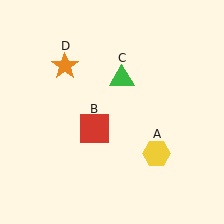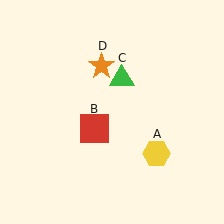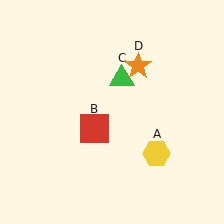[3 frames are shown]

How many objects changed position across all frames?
1 object changed position: orange star (object D).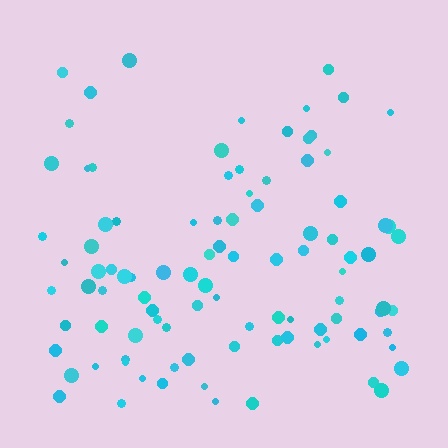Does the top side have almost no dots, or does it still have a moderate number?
Still a moderate number, just noticeably fewer than the bottom.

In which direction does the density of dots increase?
From top to bottom, with the bottom side densest.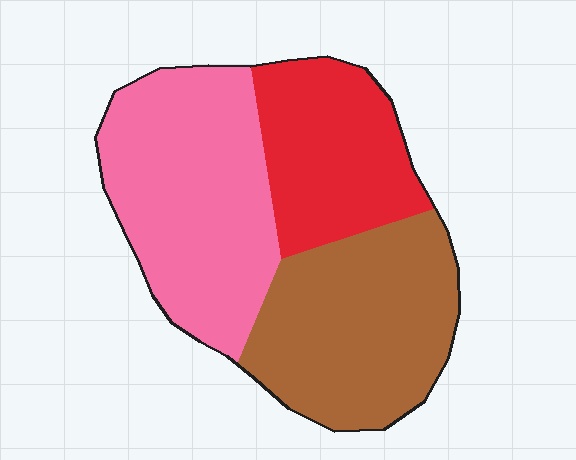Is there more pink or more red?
Pink.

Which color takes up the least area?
Red, at roughly 25%.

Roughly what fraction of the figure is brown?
Brown takes up between a quarter and a half of the figure.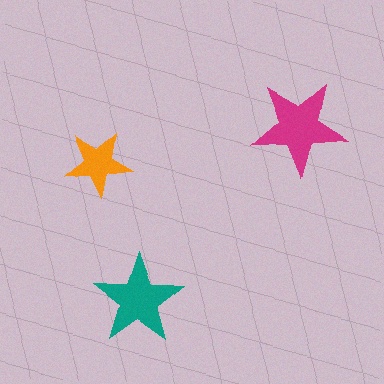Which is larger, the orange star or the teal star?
The teal one.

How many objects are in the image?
There are 3 objects in the image.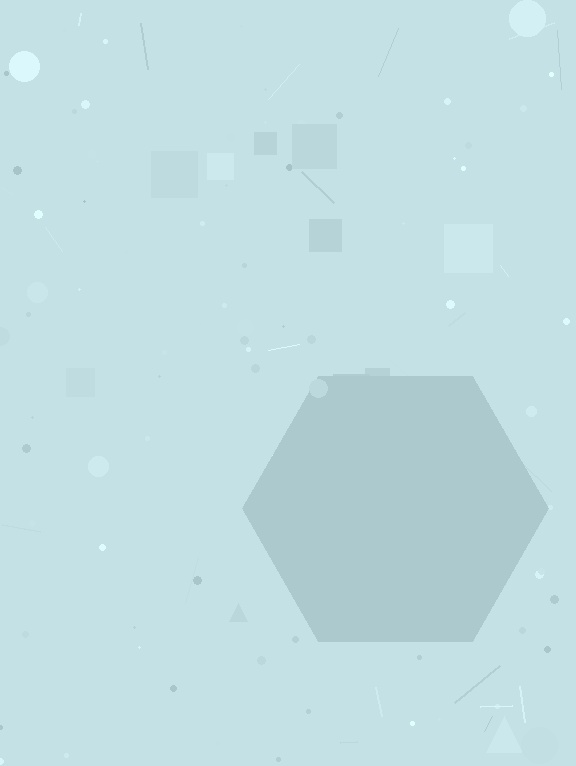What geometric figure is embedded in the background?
A hexagon is embedded in the background.